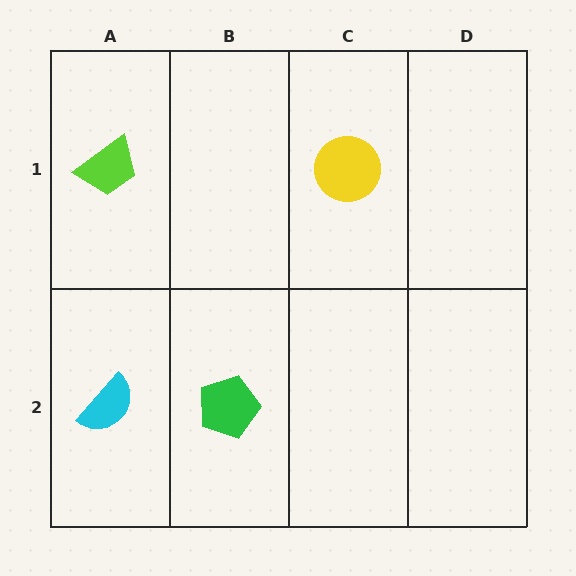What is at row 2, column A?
A cyan semicircle.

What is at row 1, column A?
A lime trapezoid.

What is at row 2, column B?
A green pentagon.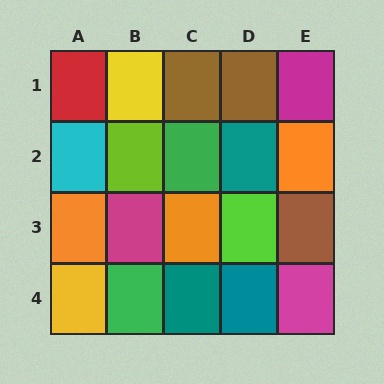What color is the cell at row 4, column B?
Green.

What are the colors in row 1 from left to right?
Red, yellow, brown, brown, magenta.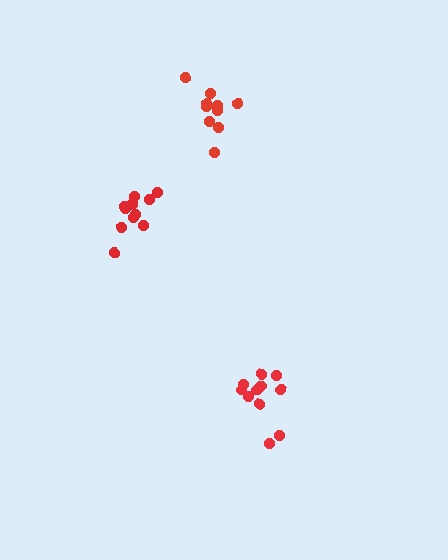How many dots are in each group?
Group 1: 12 dots, Group 2: 11 dots, Group 3: 10 dots (33 total).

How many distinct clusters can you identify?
There are 3 distinct clusters.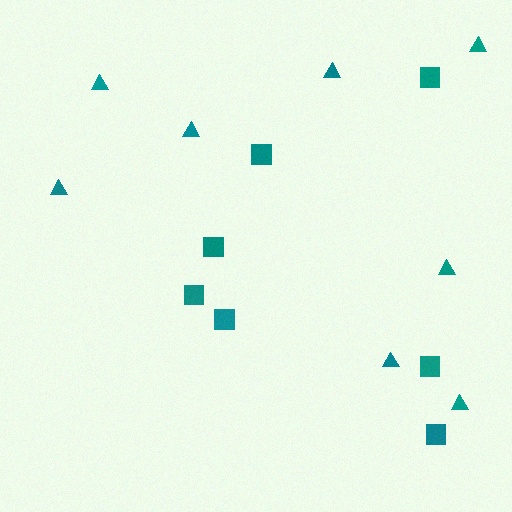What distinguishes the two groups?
There are 2 groups: one group of squares (7) and one group of triangles (8).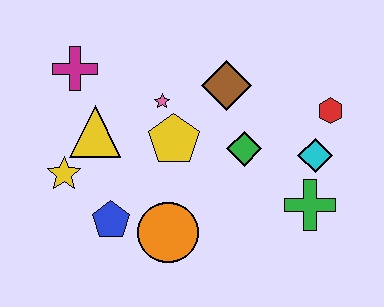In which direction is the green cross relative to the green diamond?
The green cross is to the right of the green diamond.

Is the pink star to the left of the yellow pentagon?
Yes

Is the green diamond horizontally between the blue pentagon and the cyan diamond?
Yes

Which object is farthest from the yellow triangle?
The red hexagon is farthest from the yellow triangle.